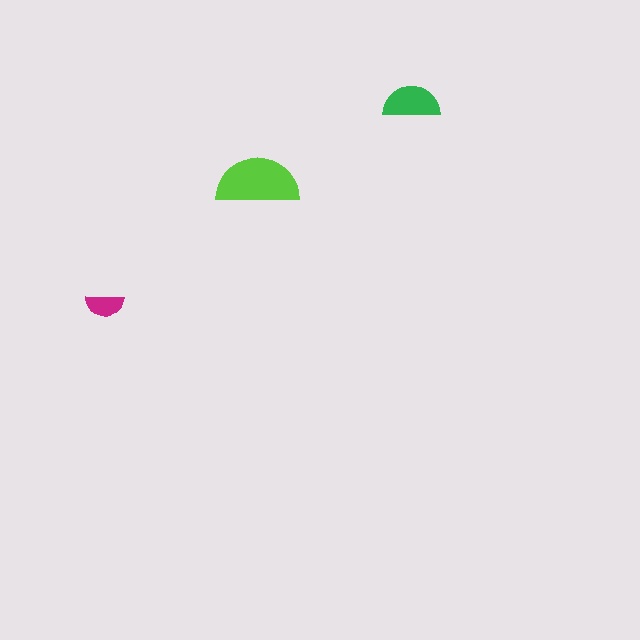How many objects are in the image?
There are 3 objects in the image.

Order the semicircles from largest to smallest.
the lime one, the green one, the magenta one.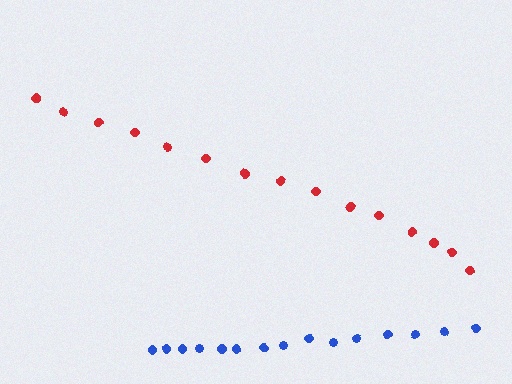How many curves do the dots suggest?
There are 2 distinct paths.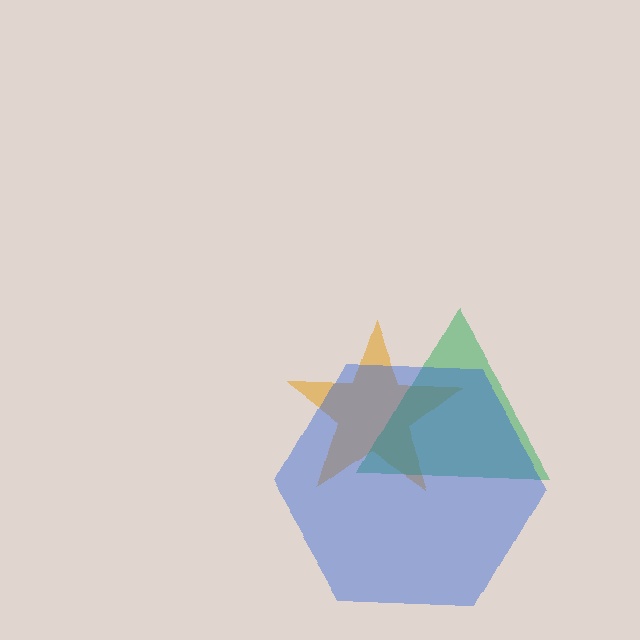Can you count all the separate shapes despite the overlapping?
Yes, there are 3 separate shapes.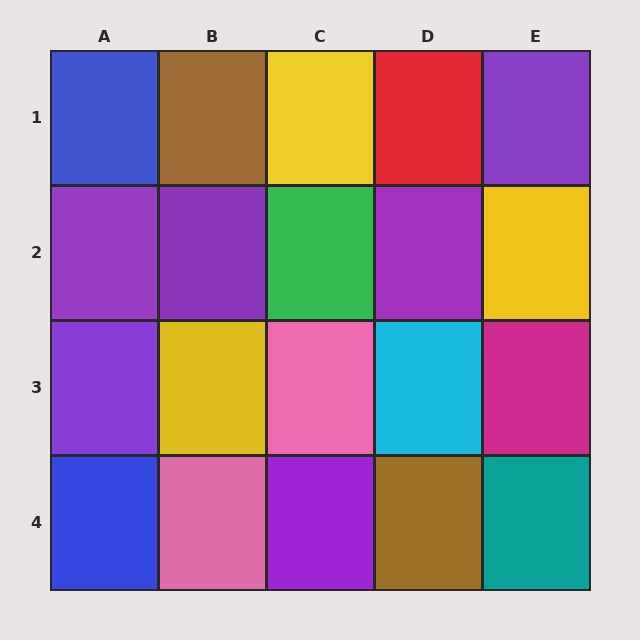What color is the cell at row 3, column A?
Purple.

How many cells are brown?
2 cells are brown.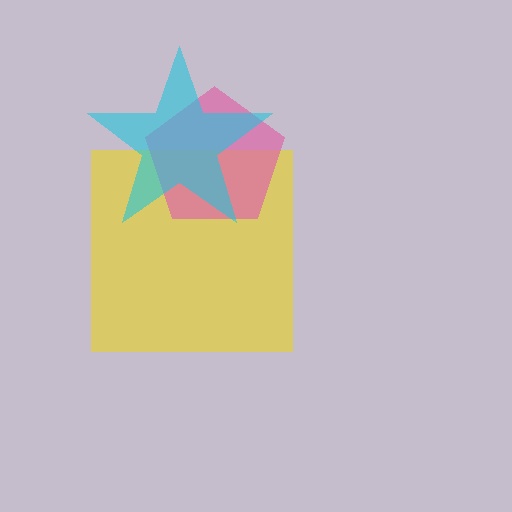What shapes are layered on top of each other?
The layered shapes are: a yellow square, a pink pentagon, a cyan star.